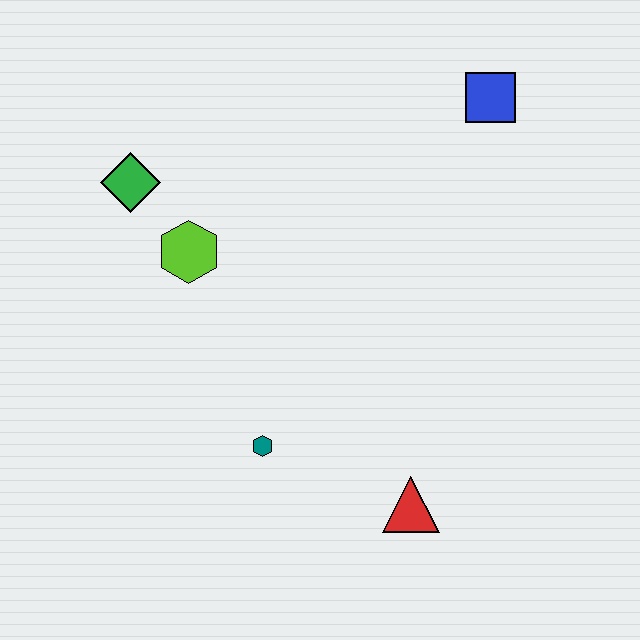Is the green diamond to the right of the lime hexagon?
No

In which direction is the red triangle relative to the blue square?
The red triangle is below the blue square.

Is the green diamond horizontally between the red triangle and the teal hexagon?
No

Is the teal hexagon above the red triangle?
Yes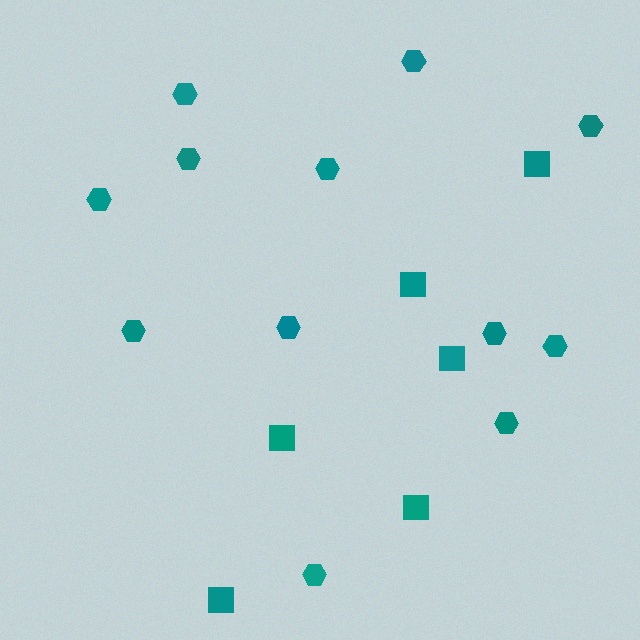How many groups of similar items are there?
There are 2 groups: one group of squares (6) and one group of hexagons (12).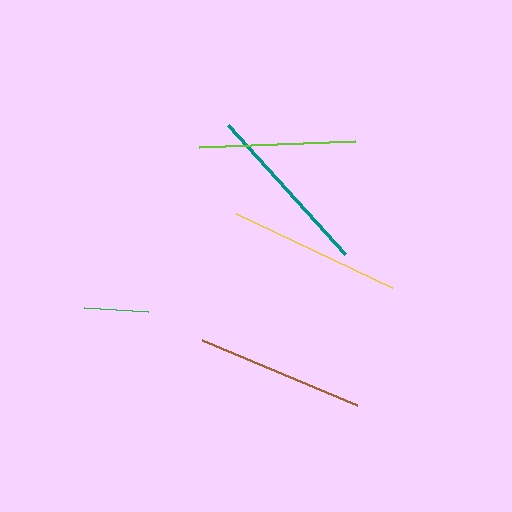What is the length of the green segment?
The green segment is approximately 64 pixels long.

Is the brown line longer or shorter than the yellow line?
The yellow line is longer than the brown line.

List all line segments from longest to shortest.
From longest to shortest: teal, yellow, brown, lime, green.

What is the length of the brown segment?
The brown segment is approximately 167 pixels long.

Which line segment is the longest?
The teal line is the longest at approximately 174 pixels.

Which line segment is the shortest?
The green line is the shortest at approximately 64 pixels.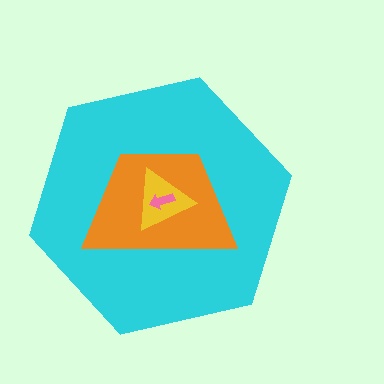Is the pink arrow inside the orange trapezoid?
Yes.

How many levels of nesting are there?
4.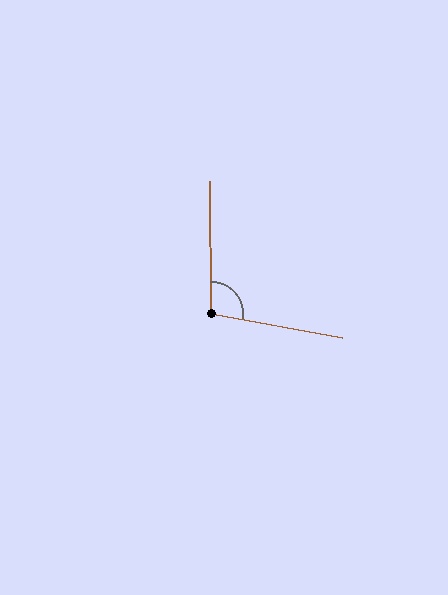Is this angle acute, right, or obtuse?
It is obtuse.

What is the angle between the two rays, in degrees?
Approximately 101 degrees.